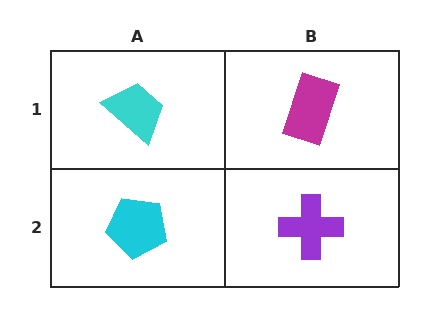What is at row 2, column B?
A purple cross.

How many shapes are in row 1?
2 shapes.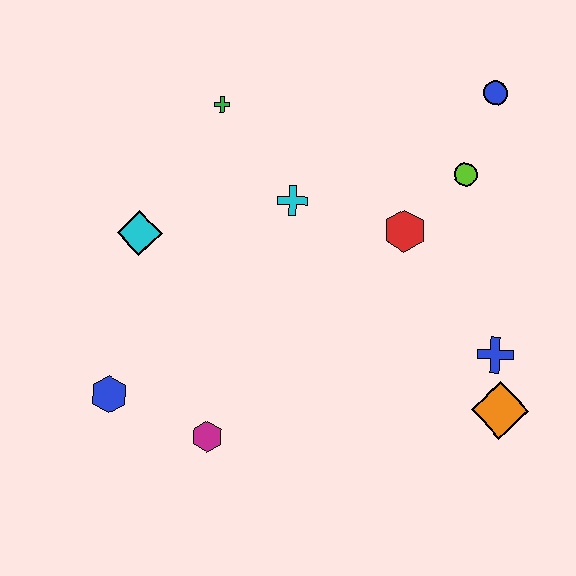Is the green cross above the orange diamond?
Yes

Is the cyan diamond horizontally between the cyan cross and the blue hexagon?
Yes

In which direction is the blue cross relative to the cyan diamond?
The blue cross is to the right of the cyan diamond.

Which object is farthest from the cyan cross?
The orange diamond is farthest from the cyan cross.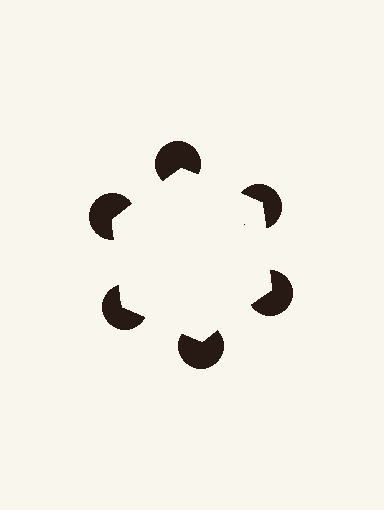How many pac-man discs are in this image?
There are 6 — one at each vertex of the illusory hexagon.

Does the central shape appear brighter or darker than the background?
It typically appears slightly brighter than the background, even though no actual brightness change is drawn.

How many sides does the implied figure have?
6 sides.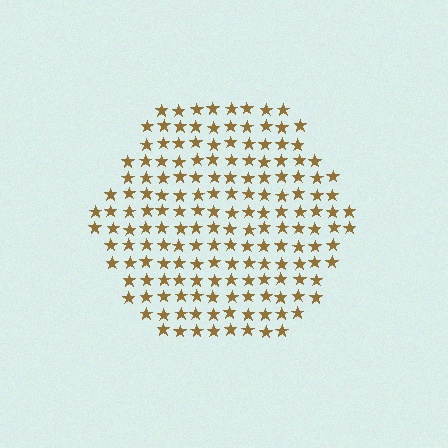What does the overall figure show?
The overall figure shows a hexagon.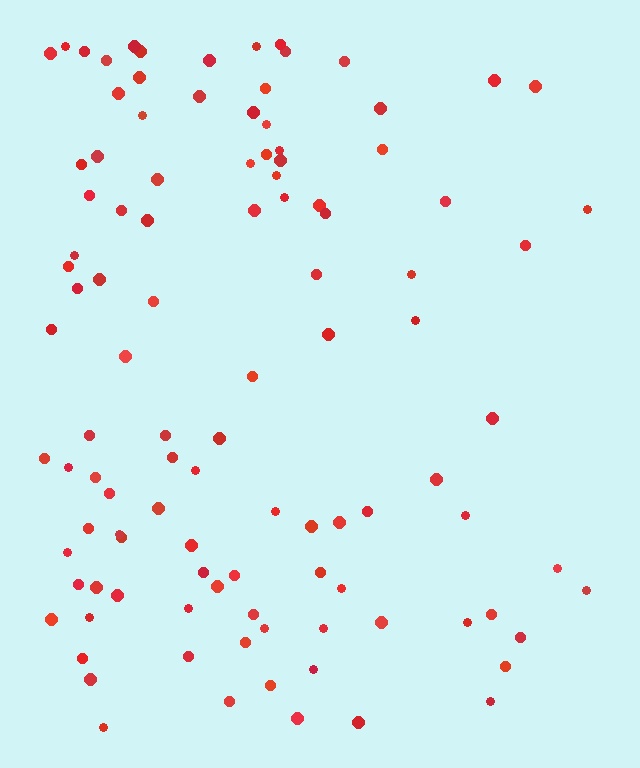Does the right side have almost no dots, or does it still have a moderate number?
Still a moderate number, just noticeably fewer than the left.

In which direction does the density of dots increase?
From right to left, with the left side densest.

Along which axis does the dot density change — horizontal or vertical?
Horizontal.